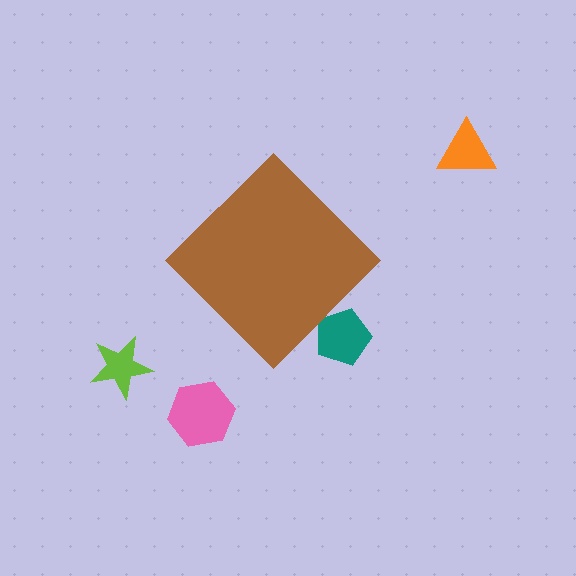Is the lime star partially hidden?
No, the lime star is fully visible.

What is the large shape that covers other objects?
A brown diamond.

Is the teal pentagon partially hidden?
Yes, the teal pentagon is partially hidden behind the brown diamond.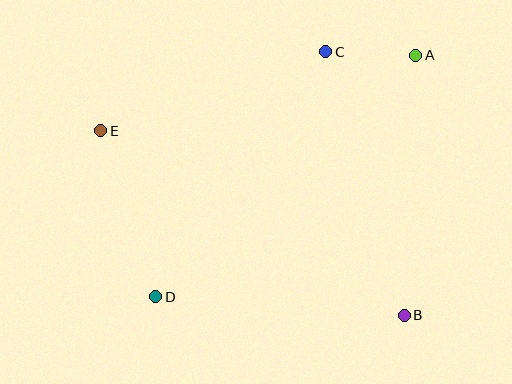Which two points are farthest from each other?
Points A and D are farthest from each other.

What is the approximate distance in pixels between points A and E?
The distance between A and E is approximately 324 pixels.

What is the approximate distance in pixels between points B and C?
The distance between B and C is approximately 275 pixels.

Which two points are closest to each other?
Points A and C are closest to each other.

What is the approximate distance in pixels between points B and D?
The distance between B and D is approximately 249 pixels.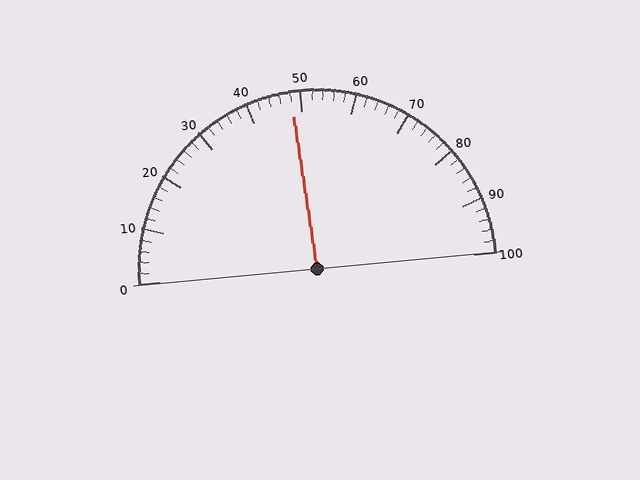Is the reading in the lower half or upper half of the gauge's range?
The reading is in the lower half of the range (0 to 100).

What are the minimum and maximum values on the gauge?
The gauge ranges from 0 to 100.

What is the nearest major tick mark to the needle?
The nearest major tick mark is 50.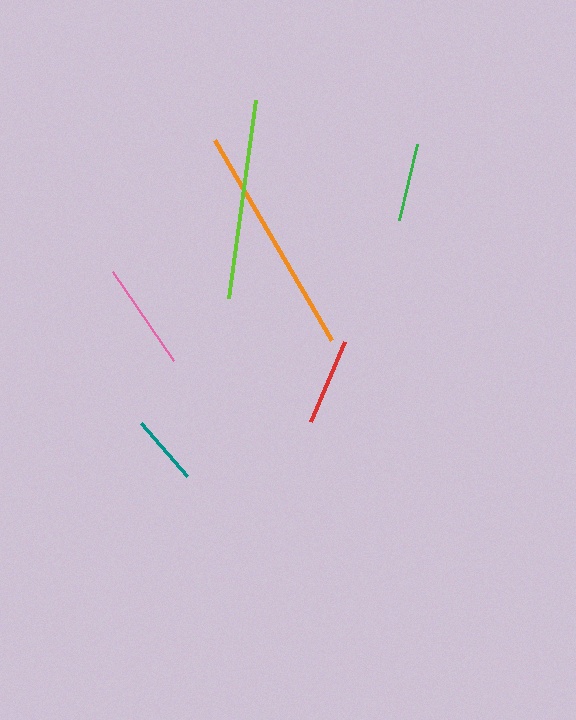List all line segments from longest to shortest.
From longest to shortest: orange, lime, pink, red, green, teal.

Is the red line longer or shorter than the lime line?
The lime line is longer than the red line.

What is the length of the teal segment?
The teal segment is approximately 70 pixels long.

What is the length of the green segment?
The green segment is approximately 78 pixels long.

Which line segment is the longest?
The orange line is the longest at approximately 233 pixels.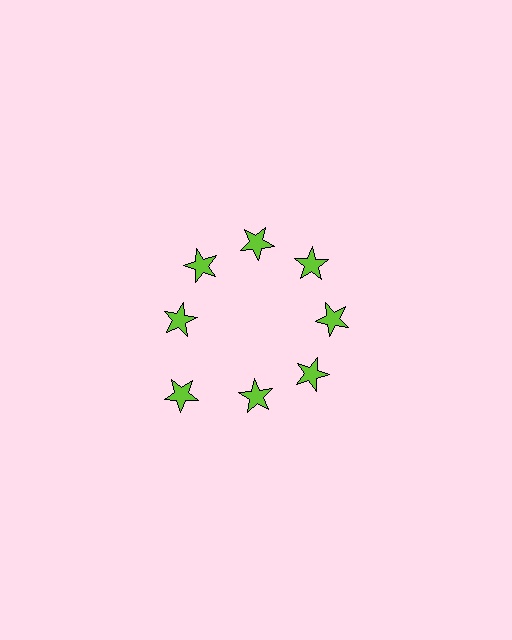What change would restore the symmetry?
The symmetry would be restored by moving it inward, back onto the ring so that all 8 stars sit at equal angles and equal distance from the center.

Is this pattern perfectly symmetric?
No. The 8 lime stars are arranged in a ring, but one element near the 8 o'clock position is pushed outward from the center, breaking the 8-fold rotational symmetry.